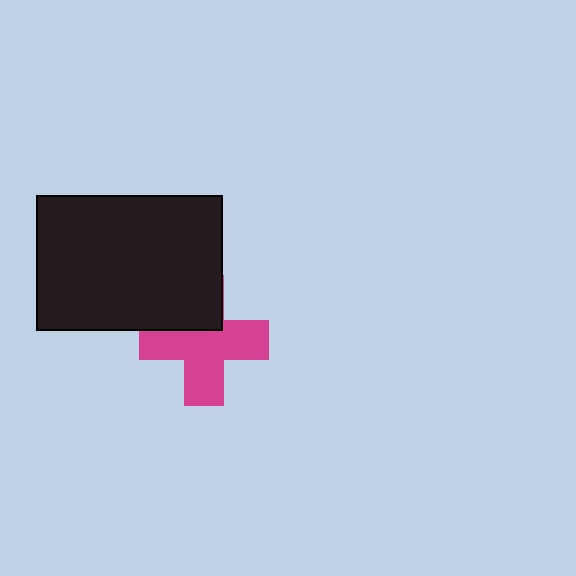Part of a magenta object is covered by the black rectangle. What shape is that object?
It is a cross.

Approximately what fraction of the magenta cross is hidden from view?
Roughly 31% of the magenta cross is hidden behind the black rectangle.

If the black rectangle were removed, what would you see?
You would see the complete magenta cross.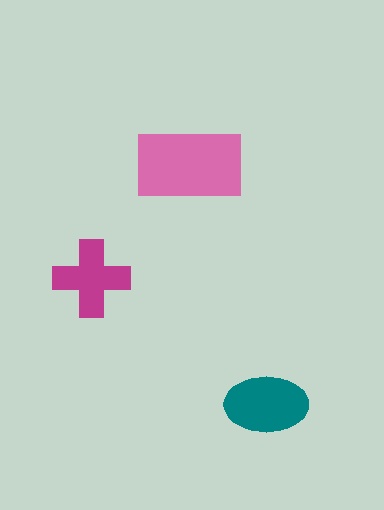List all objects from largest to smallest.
The pink rectangle, the teal ellipse, the magenta cross.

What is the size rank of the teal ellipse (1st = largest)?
2nd.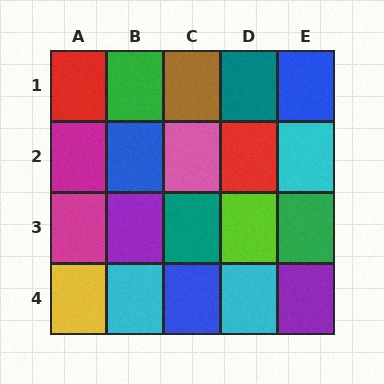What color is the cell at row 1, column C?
Brown.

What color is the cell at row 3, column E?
Green.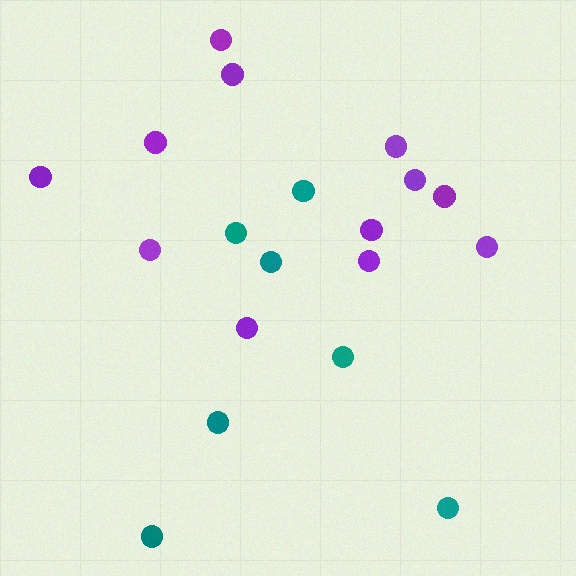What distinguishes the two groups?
There are 2 groups: one group of purple circles (12) and one group of teal circles (7).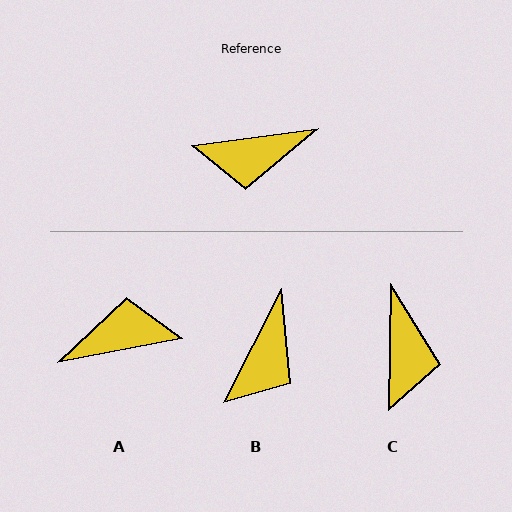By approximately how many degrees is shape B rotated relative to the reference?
Approximately 55 degrees counter-clockwise.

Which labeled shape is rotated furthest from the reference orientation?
A, about 177 degrees away.